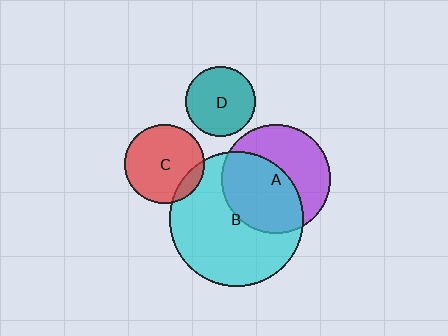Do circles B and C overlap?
Yes.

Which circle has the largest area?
Circle B (cyan).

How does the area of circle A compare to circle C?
Approximately 1.9 times.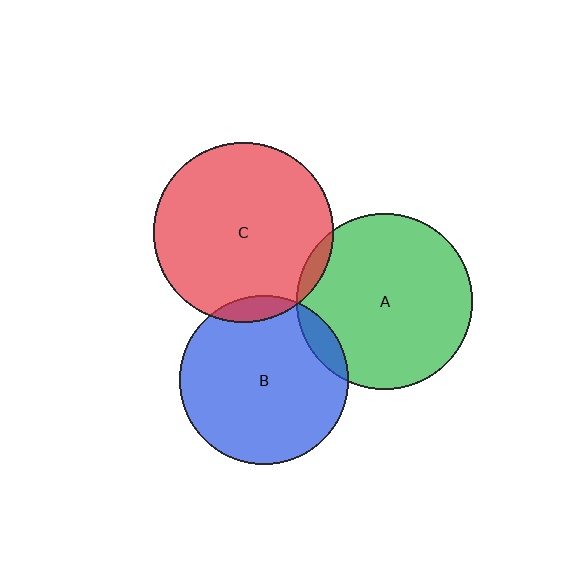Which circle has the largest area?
Circle C (red).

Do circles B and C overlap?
Yes.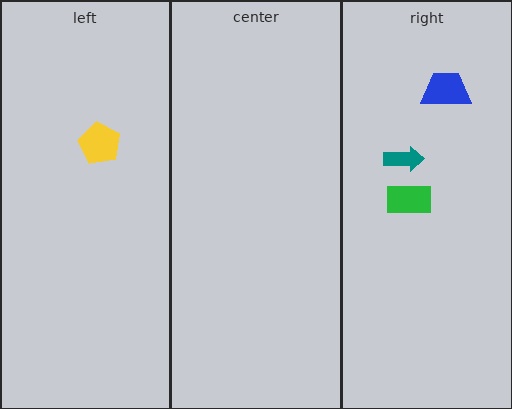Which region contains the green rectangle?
The right region.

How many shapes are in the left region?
1.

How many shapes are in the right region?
3.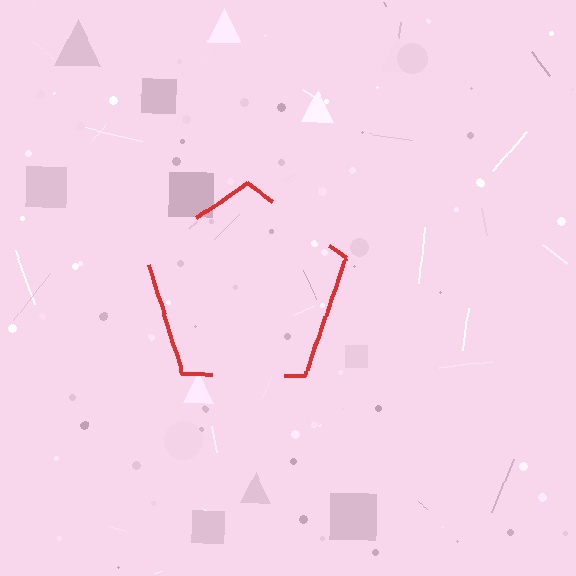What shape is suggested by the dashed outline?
The dashed outline suggests a pentagon.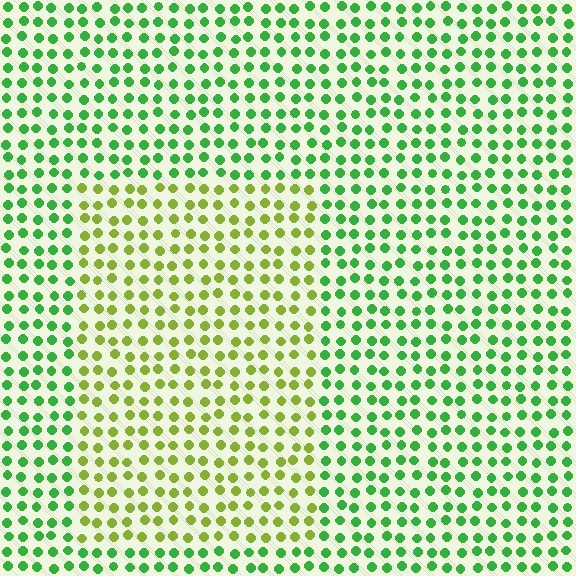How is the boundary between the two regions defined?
The boundary is defined purely by a slight shift in hue (about 45 degrees). Spacing, size, and orientation are identical on both sides.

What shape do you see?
I see a rectangle.